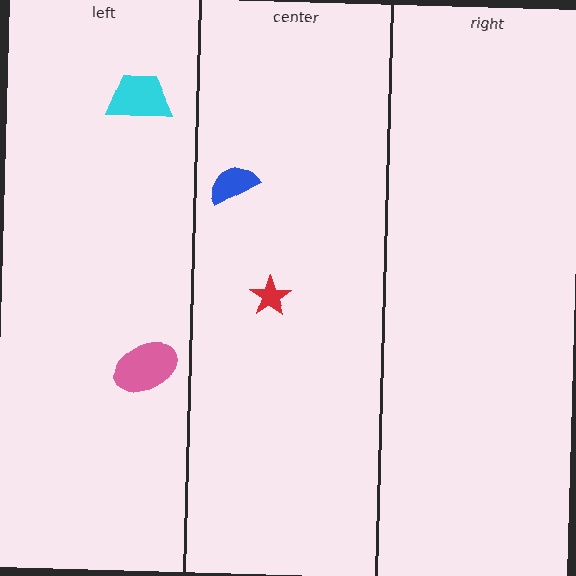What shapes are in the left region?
The cyan trapezoid, the pink ellipse.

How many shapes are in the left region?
2.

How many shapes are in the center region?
2.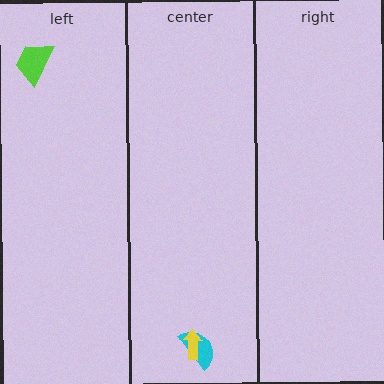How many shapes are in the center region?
2.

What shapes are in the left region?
The lime trapezoid.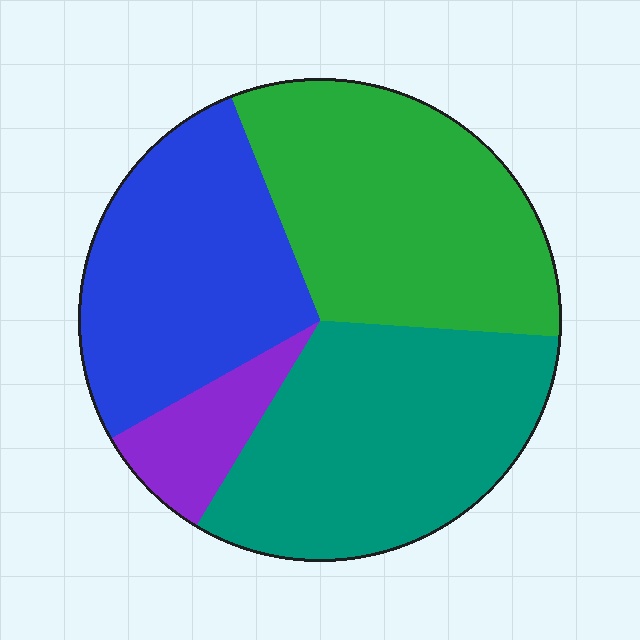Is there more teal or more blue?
Teal.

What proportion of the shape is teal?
Teal covers about 30% of the shape.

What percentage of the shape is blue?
Blue takes up about one quarter (1/4) of the shape.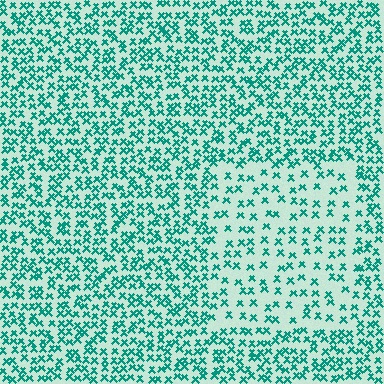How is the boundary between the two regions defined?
The boundary is defined by a change in element density (approximately 2.0x ratio). All elements are the same color, size, and shape.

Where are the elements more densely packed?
The elements are more densely packed outside the rectangle boundary.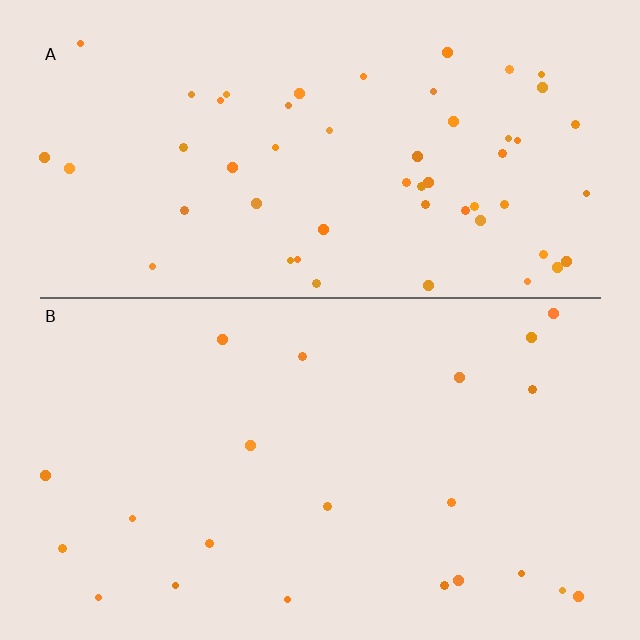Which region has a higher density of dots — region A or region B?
A (the top).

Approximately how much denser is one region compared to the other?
Approximately 2.5× — region A over region B.